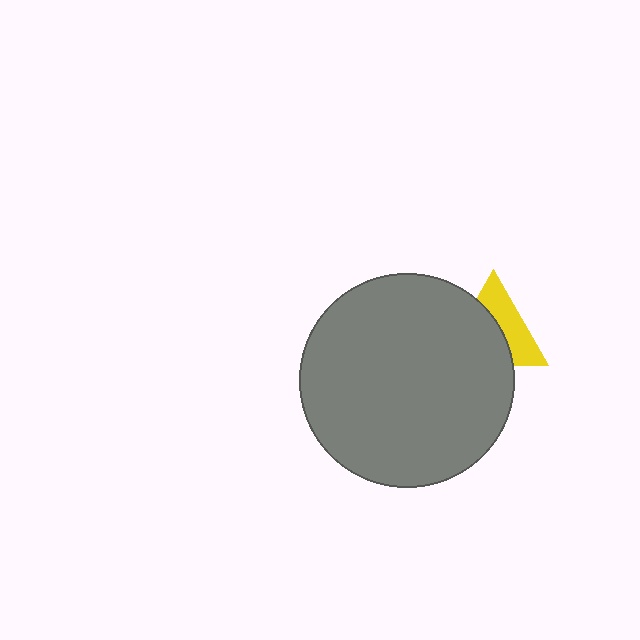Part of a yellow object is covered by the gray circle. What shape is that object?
It is a triangle.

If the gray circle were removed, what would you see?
You would see the complete yellow triangle.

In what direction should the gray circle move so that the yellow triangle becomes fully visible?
The gray circle should move left. That is the shortest direction to clear the overlap and leave the yellow triangle fully visible.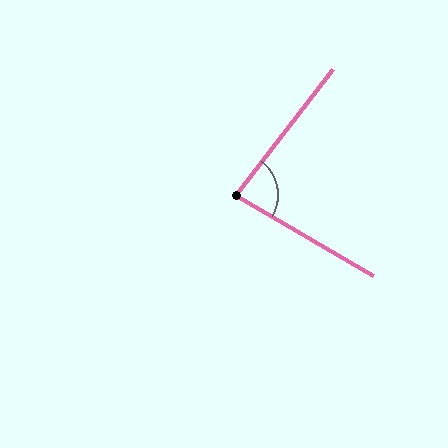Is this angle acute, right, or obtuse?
It is acute.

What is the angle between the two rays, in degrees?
Approximately 83 degrees.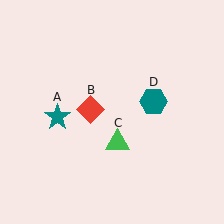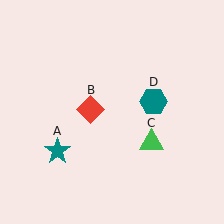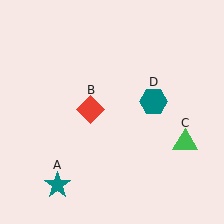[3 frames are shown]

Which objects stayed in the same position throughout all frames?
Red diamond (object B) and teal hexagon (object D) remained stationary.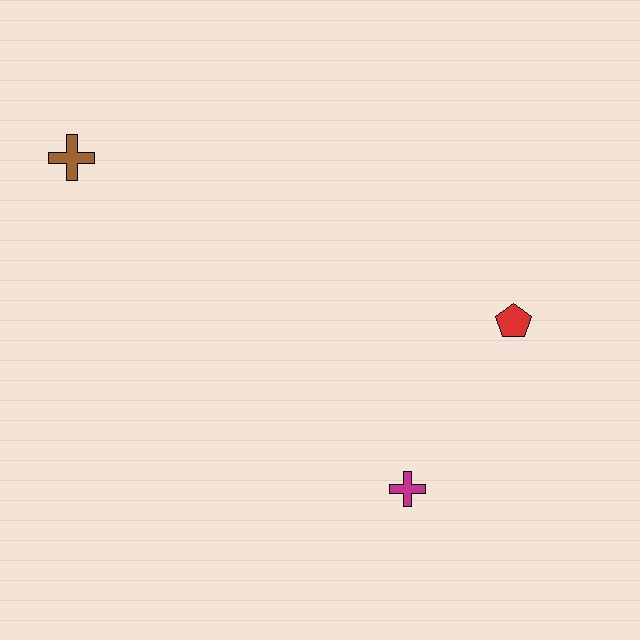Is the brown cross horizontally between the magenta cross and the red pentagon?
No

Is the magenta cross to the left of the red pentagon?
Yes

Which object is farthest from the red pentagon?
The brown cross is farthest from the red pentagon.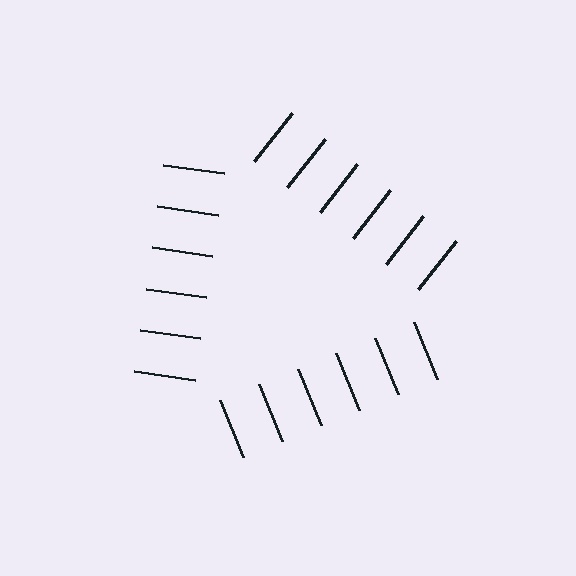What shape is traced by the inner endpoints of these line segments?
An illusory triangle — the line segments terminate on its edges but no continuous stroke is drawn.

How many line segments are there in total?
18 — 6 along each of the 3 edges.